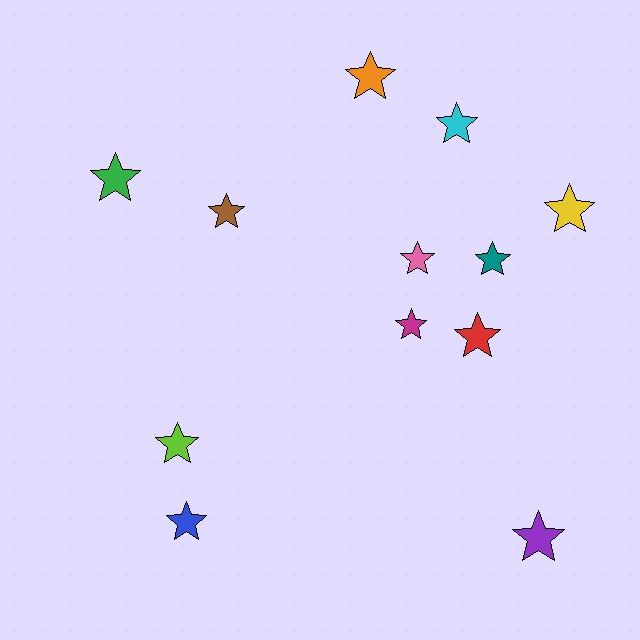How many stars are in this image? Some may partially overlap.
There are 12 stars.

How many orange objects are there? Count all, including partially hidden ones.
There is 1 orange object.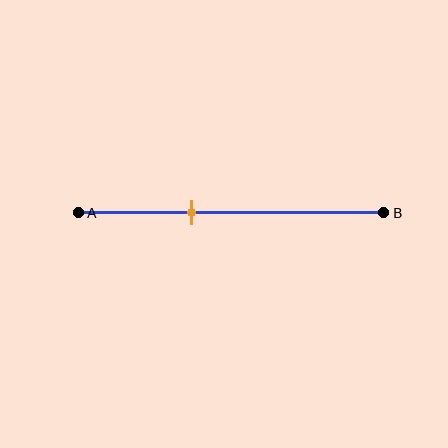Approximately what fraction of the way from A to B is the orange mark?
The orange mark is approximately 35% of the way from A to B.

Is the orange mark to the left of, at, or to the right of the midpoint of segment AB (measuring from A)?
The orange mark is to the left of the midpoint of segment AB.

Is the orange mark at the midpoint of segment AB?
No, the mark is at about 35% from A, not at the 50% midpoint.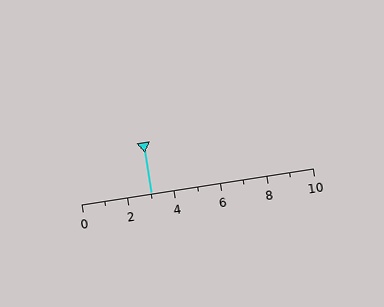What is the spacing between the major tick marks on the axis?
The major ticks are spaced 2 apart.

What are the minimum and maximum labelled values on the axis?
The axis runs from 0 to 10.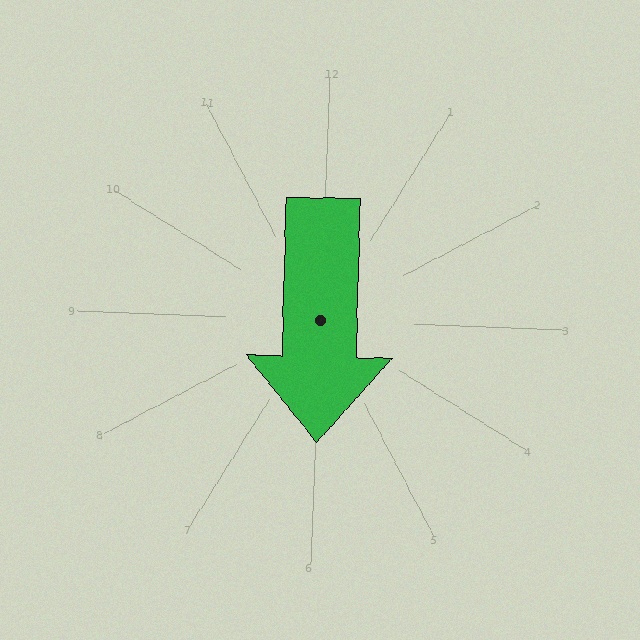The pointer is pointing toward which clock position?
Roughly 6 o'clock.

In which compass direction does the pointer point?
South.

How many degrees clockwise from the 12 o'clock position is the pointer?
Approximately 179 degrees.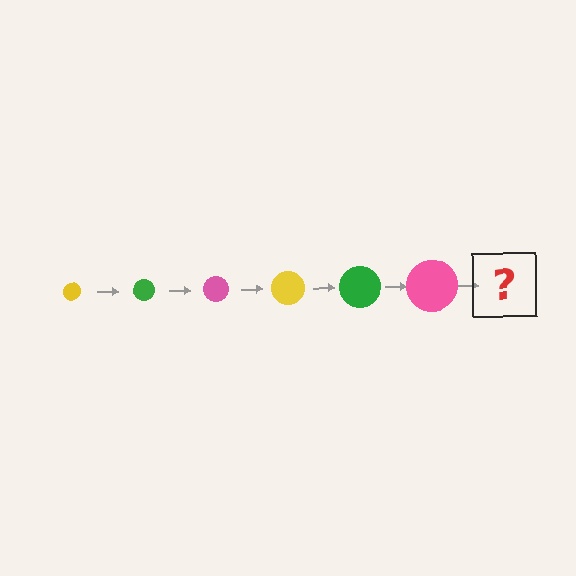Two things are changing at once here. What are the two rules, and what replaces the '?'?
The two rules are that the circle grows larger each step and the color cycles through yellow, green, and pink. The '?' should be a yellow circle, larger than the previous one.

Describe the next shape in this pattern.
It should be a yellow circle, larger than the previous one.